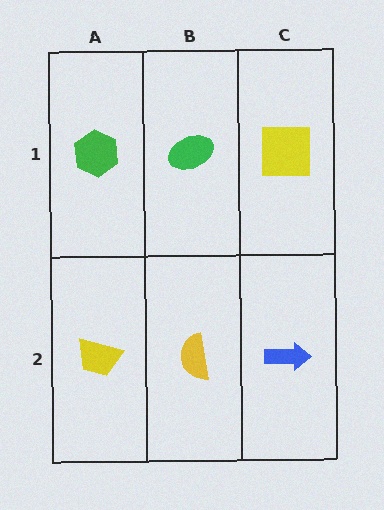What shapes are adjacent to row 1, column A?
A yellow trapezoid (row 2, column A), a green ellipse (row 1, column B).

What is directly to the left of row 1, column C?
A green ellipse.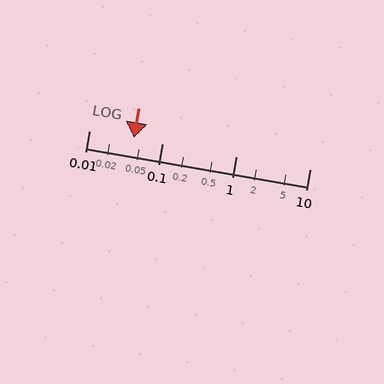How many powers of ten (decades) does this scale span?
The scale spans 3 decades, from 0.01 to 10.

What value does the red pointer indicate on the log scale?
The pointer indicates approximately 0.041.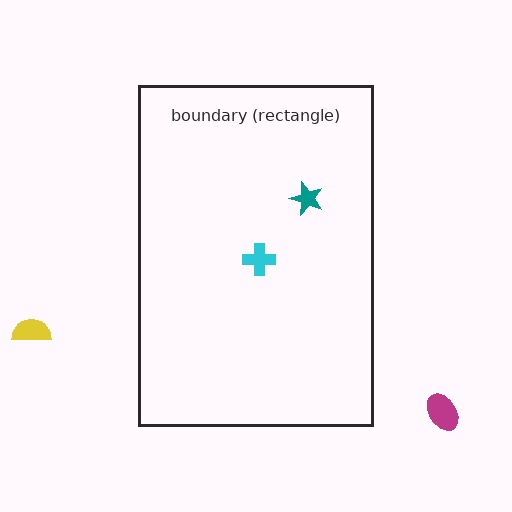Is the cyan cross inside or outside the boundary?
Inside.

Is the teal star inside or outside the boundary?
Inside.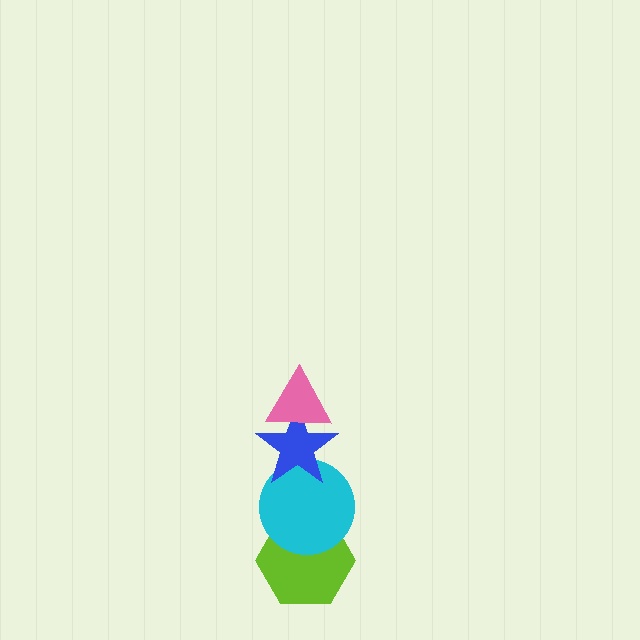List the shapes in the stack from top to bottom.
From top to bottom: the pink triangle, the blue star, the cyan circle, the lime hexagon.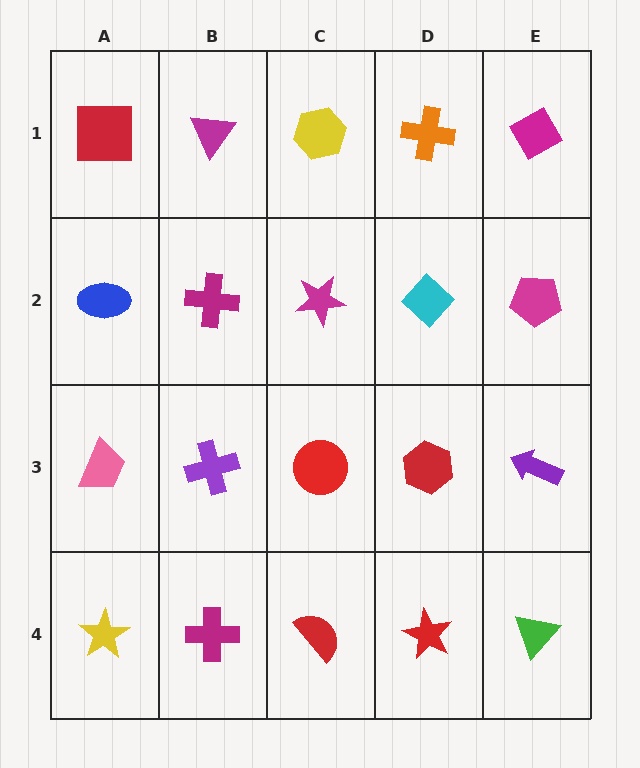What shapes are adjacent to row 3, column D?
A cyan diamond (row 2, column D), a red star (row 4, column D), a red circle (row 3, column C), a purple arrow (row 3, column E).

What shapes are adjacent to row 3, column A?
A blue ellipse (row 2, column A), a yellow star (row 4, column A), a purple cross (row 3, column B).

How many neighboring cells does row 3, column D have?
4.